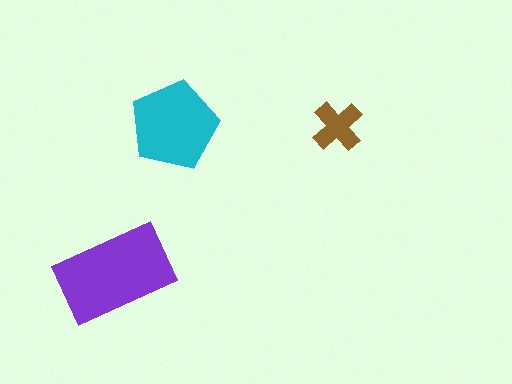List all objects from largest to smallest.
The purple rectangle, the cyan pentagon, the brown cross.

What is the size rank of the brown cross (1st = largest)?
3rd.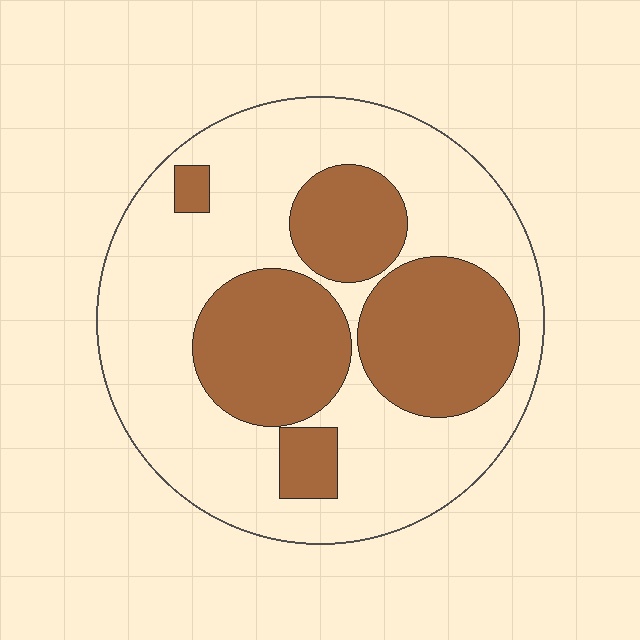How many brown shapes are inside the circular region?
5.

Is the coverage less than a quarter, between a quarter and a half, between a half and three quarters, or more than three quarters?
Between a quarter and a half.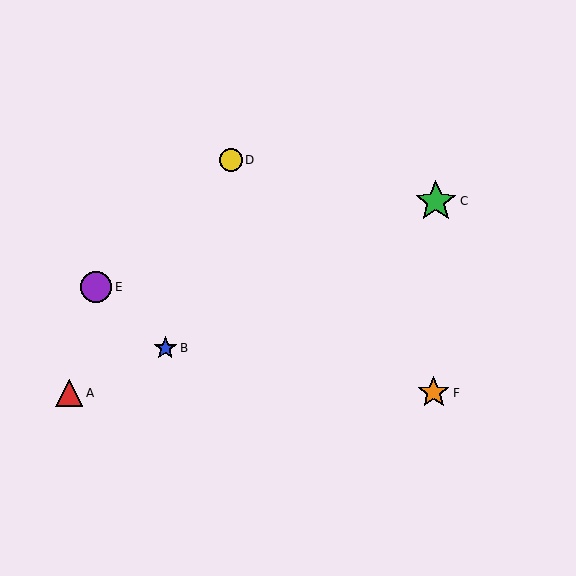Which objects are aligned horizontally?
Objects A, F are aligned horizontally.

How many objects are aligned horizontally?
2 objects (A, F) are aligned horizontally.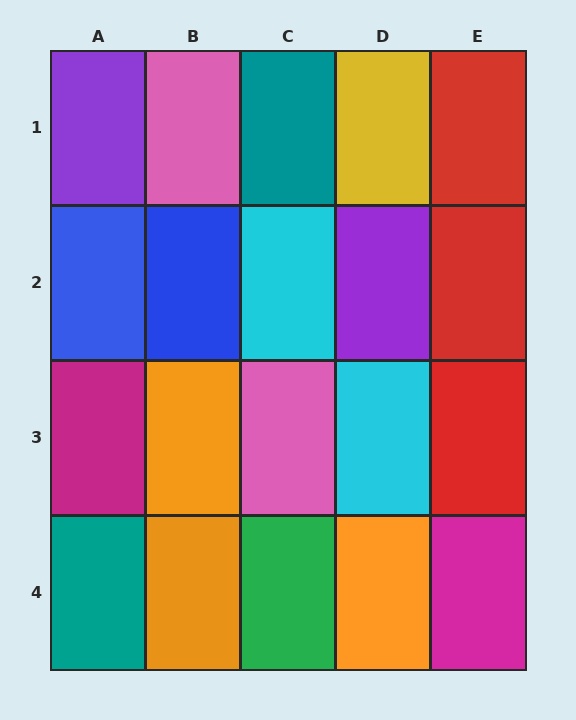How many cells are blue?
2 cells are blue.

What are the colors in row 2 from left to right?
Blue, blue, cyan, purple, red.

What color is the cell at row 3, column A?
Magenta.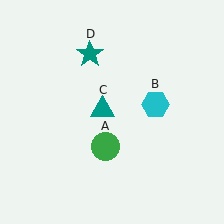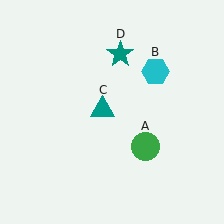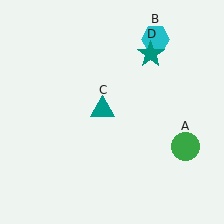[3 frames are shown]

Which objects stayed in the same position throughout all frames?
Teal triangle (object C) remained stationary.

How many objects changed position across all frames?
3 objects changed position: green circle (object A), cyan hexagon (object B), teal star (object D).